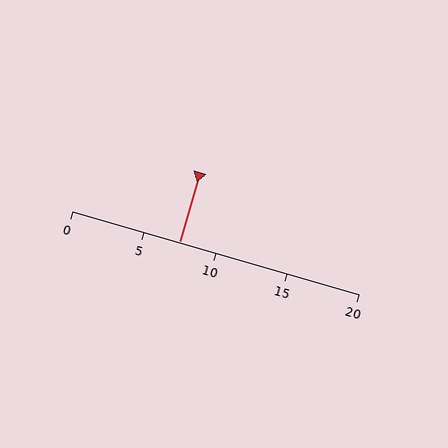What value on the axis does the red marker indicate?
The marker indicates approximately 7.5.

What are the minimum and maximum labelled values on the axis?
The axis runs from 0 to 20.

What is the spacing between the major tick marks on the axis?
The major ticks are spaced 5 apart.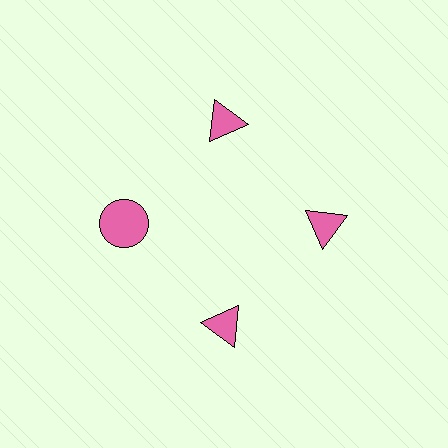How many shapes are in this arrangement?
There are 4 shapes arranged in a ring pattern.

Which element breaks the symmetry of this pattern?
The pink circle at roughly the 9 o'clock position breaks the symmetry. All other shapes are pink triangles.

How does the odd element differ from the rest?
It has a different shape: circle instead of triangle.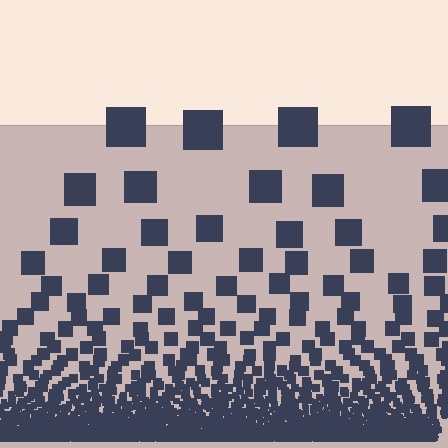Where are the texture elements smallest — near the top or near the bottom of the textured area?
Near the bottom.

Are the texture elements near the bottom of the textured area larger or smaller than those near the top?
Smaller. The gradient is inverted — elements near the bottom are smaller and denser.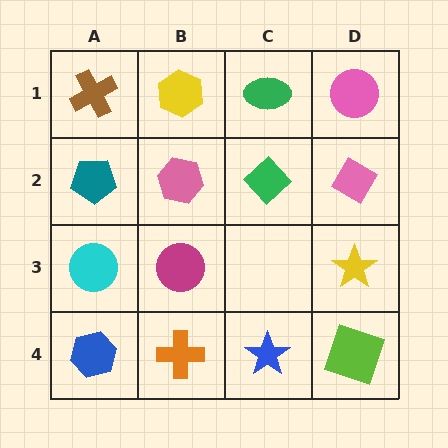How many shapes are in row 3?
3 shapes.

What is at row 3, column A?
A cyan circle.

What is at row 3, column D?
A yellow star.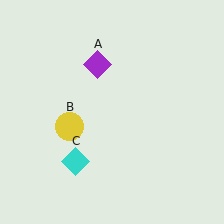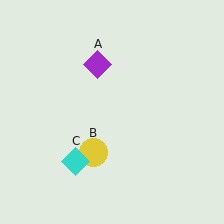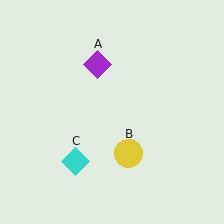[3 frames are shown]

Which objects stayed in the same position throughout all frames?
Purple diamond (object A) and cyan diamond (object C) remained stationary.